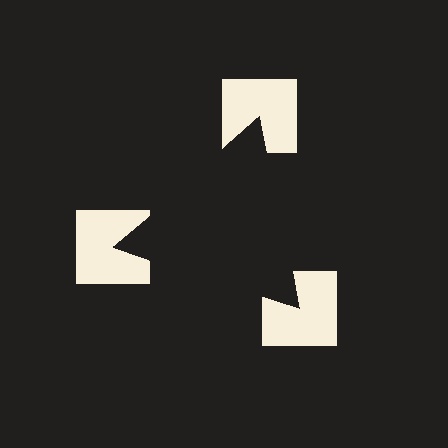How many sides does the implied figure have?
3 sides.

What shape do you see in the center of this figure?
An illusory triangle — its edges are inferred from the aligned wedge cuts in the notched squares, not physically drawn.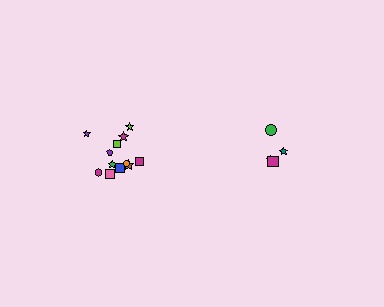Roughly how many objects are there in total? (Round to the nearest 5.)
Roughly 15 objects in total.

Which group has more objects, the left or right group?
The left group.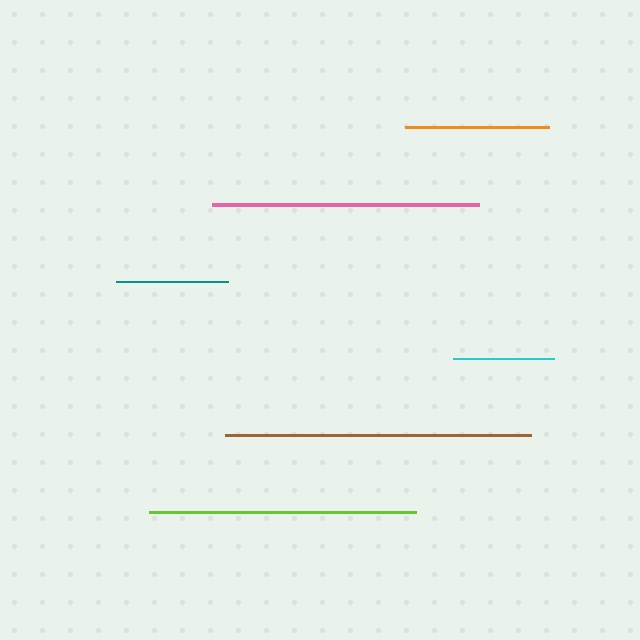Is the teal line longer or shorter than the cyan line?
The teal line is longer than the cyan line.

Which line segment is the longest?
The brown line is the longest at approximately 307 pixels.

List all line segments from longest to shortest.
From longest to shortest: brown, lime, pink, orange, teal, cyan.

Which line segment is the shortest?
The cyan line is the shortest at approximately 101 pixels.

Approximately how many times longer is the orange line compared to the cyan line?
The orange line is approximately 1.4 times the length of the cyan line.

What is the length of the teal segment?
The teal segment is approximately 112 pixels long.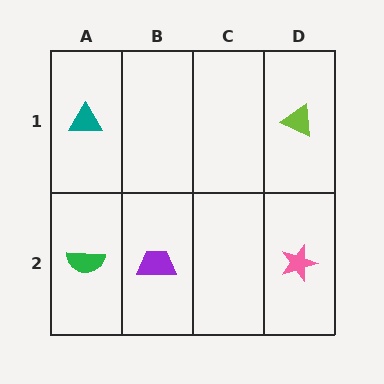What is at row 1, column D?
A lime triangle.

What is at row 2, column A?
A green semicircle.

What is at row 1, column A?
A teal triangle.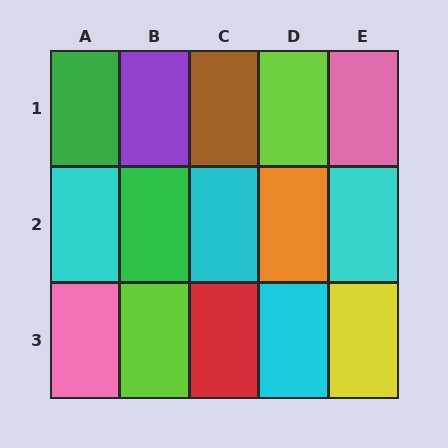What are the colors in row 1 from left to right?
Green, purple, brown, lime, pink.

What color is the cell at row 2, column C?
Cyan.